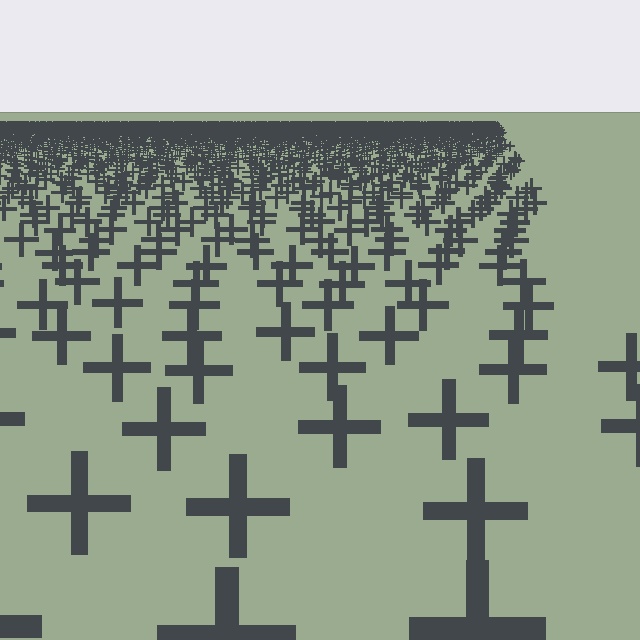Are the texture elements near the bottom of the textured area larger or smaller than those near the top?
Larger. Near the bottom, elements are closer to the viewer and appear at a bigger on-screen size.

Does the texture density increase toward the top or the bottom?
Density increases toward the top.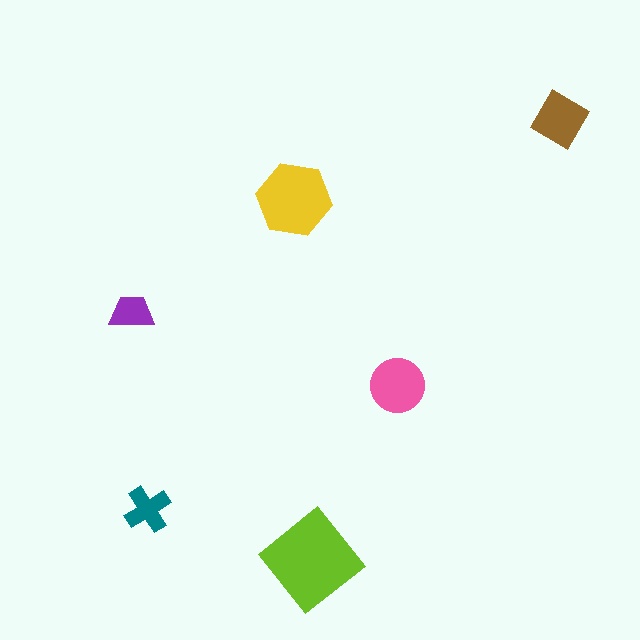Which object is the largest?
The lime diamond.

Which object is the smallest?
The purple trapezoid.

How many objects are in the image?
There are 6 objects in the image.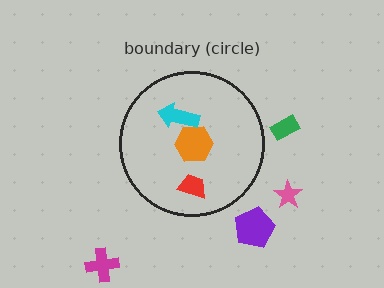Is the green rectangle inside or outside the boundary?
Outside.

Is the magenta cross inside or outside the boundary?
Outside.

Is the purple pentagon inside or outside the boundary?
Outside.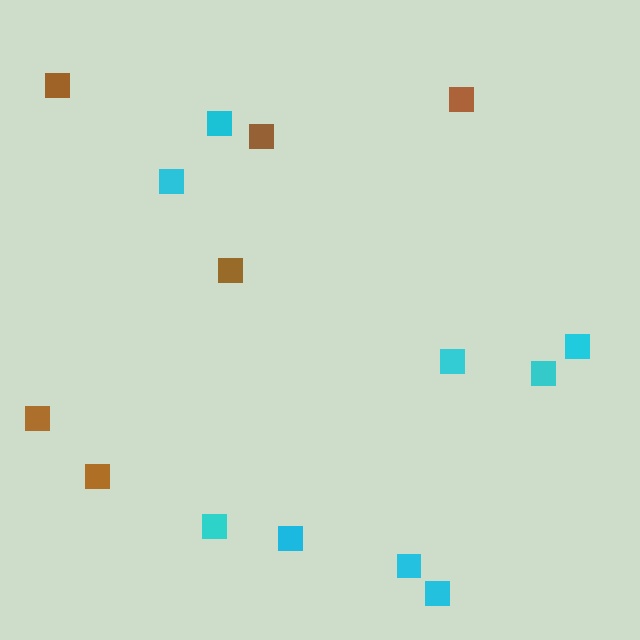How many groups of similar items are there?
There are 2 groups: one group of brown squares (6) and one group of cyan squares (9).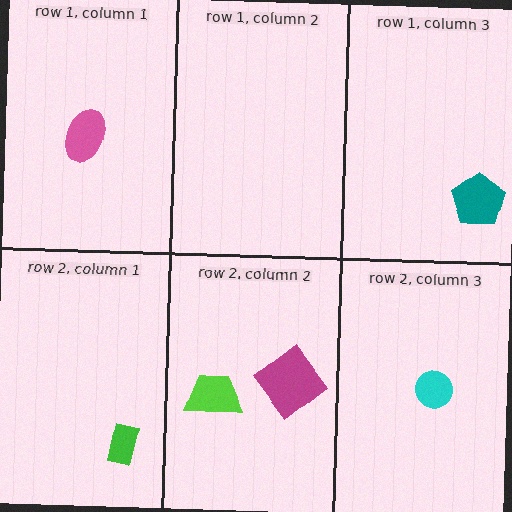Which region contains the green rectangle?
The row 2, column 1 region.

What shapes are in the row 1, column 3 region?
The teal pentagon.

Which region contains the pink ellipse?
The row 1, column 1 region.